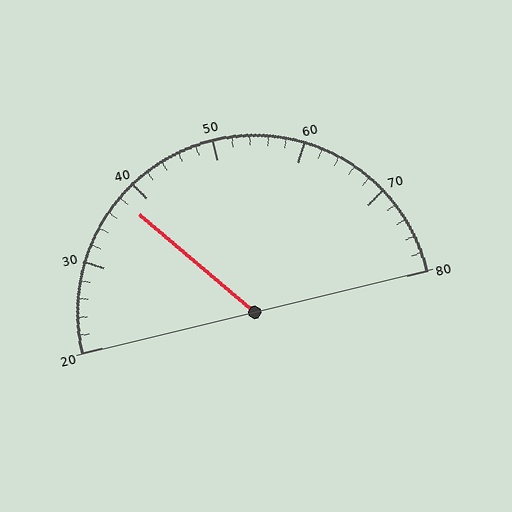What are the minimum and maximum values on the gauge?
The gauge ranges from 20 to 80.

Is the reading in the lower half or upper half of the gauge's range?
The reading is in the lower half of the range (20 to 80).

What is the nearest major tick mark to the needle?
The nearest major tick mark is 40.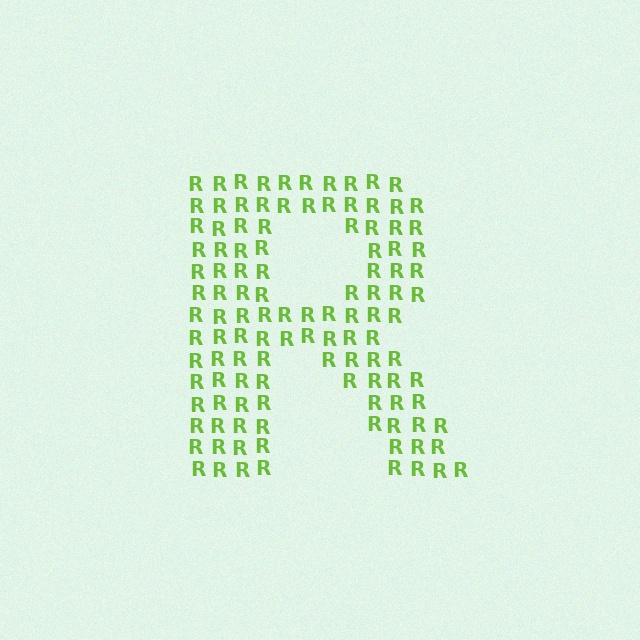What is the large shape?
The large shape is the letter R.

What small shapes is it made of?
It is made of small letter R's.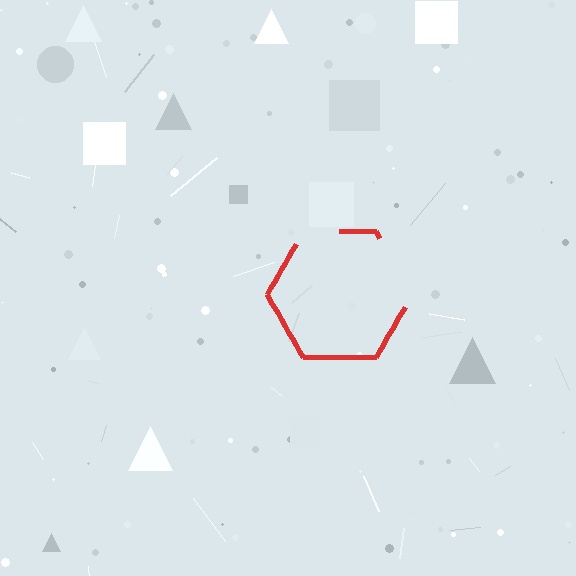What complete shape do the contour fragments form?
The contour fragments form a hexagon.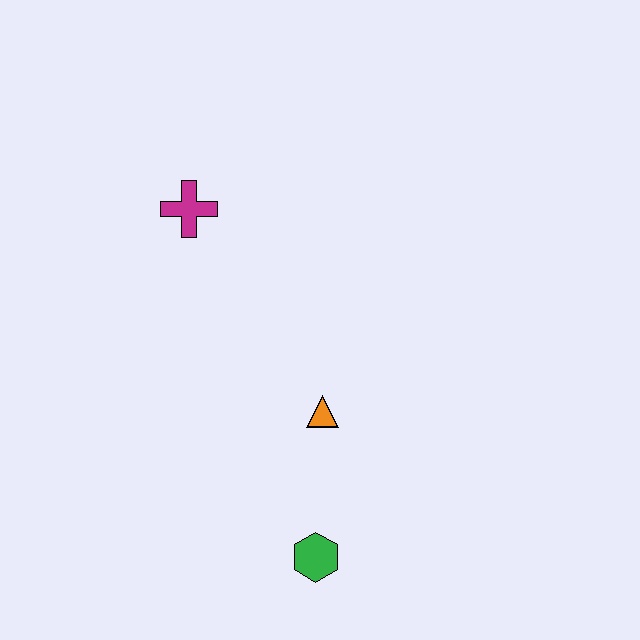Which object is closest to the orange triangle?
The green hexagon is closest to the orange triangle.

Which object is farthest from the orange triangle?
The magenta cross is farthest from the orange triangle.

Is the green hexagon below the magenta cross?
Yes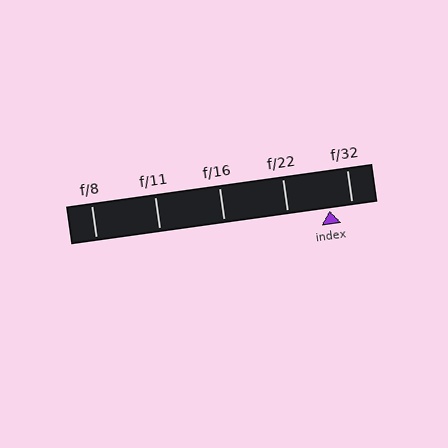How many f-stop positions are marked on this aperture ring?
There are 5 f-stop positions marked.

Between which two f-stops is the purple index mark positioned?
The index mark is between f/22 and f/32.